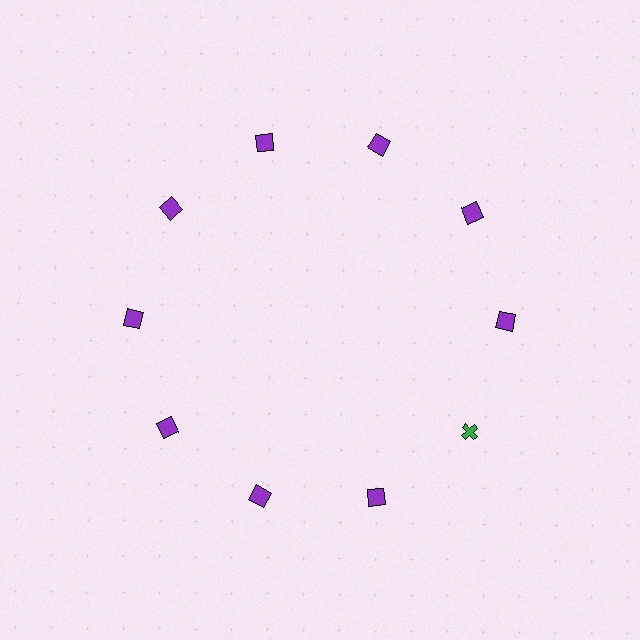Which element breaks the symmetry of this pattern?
The green cross at roughly the 4 o'clock position breaks the symmetry. All other shapes are purple squares.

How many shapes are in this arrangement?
There are 10 shapes arranged in a ring pattern.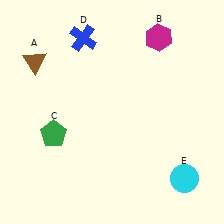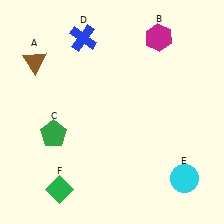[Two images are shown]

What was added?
A green diamond (F) was added in Image 2.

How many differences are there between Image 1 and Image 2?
There is 1 difference between the two images.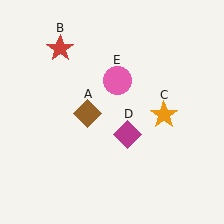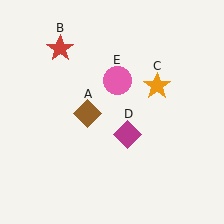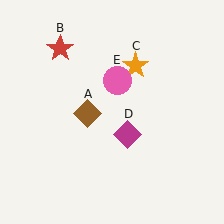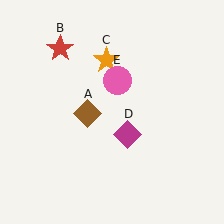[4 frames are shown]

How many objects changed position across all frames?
1 object changed position: orange star (object C).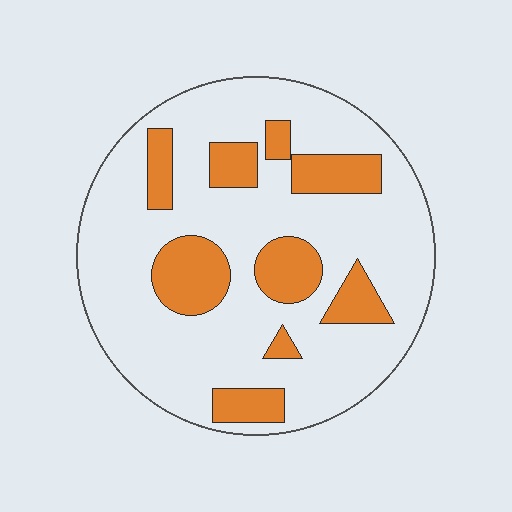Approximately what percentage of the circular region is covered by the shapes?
Approximately 25%.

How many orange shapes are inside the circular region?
9.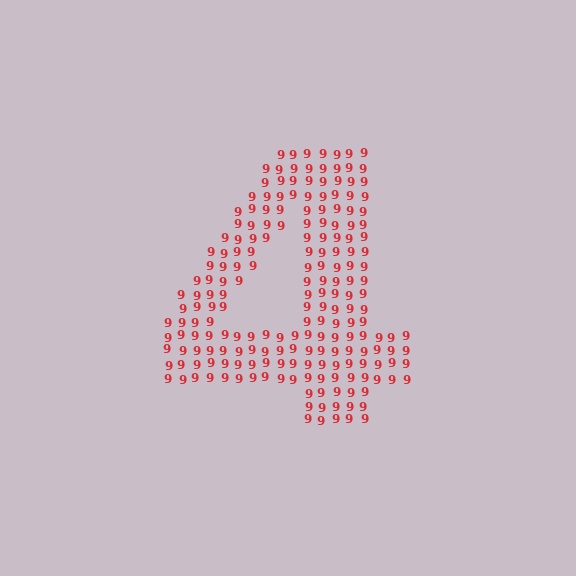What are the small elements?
The small elements are digit 9's.